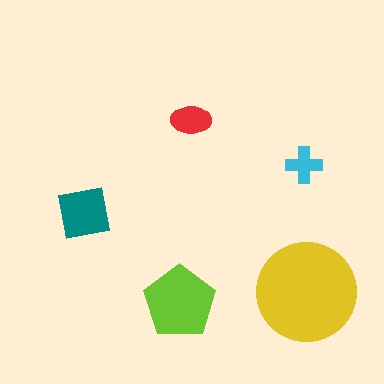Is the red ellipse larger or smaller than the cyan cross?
Larger.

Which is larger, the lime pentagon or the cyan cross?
The lime pentagon.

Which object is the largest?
The yellow circle.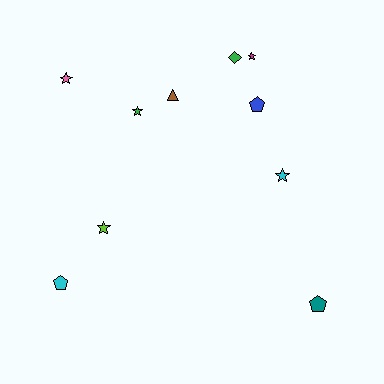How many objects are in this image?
There are 10 objects.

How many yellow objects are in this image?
There are no yellow objects.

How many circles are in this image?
There are no circles.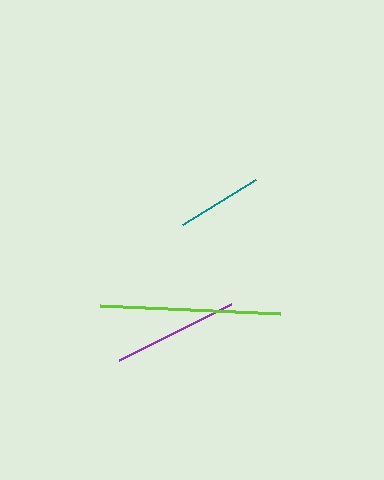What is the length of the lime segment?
The lime segment is approximately 180 pixels long.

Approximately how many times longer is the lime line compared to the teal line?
The lime line is approximately 2.1 times the length of the teal line.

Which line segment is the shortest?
The teal line is the shortest at approximately 85 pixels.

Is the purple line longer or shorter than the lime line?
The lime line is longer than the purple line.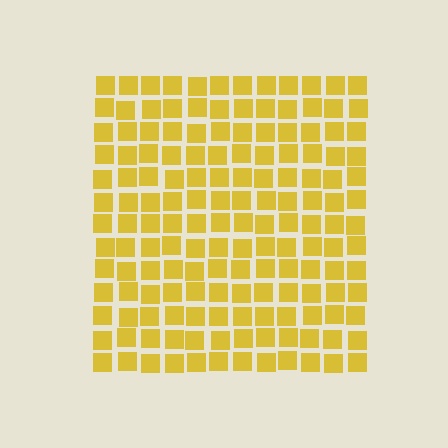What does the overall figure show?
The overall figure shows a square.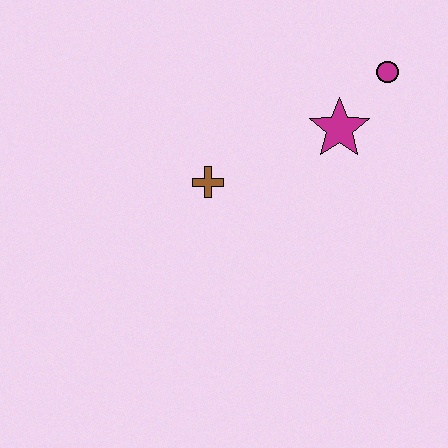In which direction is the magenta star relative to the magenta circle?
The magenta star is below the magenta circle.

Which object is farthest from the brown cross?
The magenta circle is farthest from the brown cross.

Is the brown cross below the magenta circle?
Yes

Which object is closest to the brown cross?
The magenta star is closest to the brown cross.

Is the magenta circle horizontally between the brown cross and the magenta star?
No